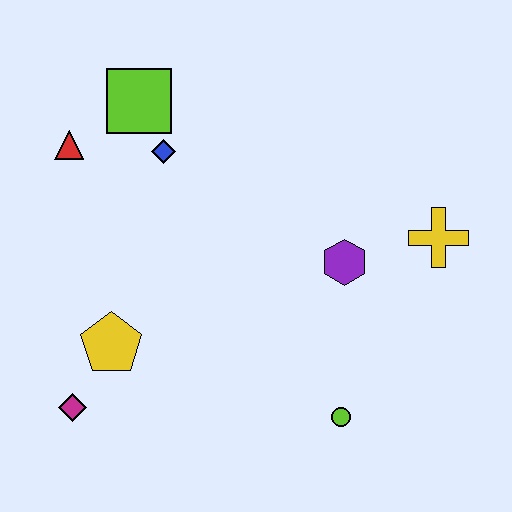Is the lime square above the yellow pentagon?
Yes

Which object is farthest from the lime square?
The lime circle is farthest from the lime square.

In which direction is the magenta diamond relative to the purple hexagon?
The magenta diamond is to the left of the purple hexagon.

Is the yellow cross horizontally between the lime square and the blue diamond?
No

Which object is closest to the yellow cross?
The purple hexagon is closest to the yellow cross.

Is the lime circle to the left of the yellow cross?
Yes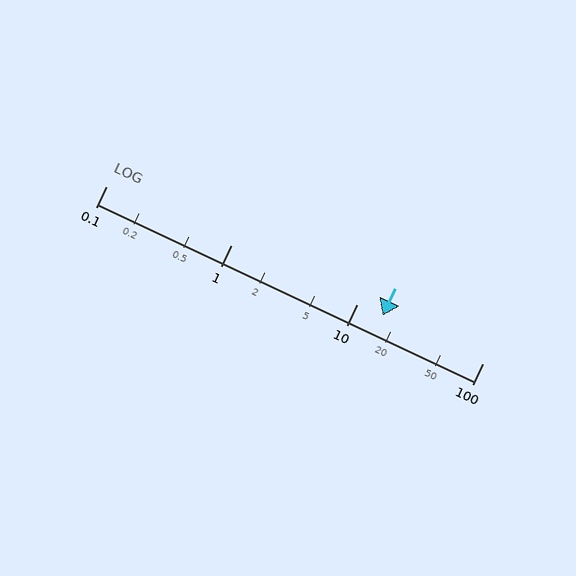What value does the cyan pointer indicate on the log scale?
The pointer indicates approximately 16.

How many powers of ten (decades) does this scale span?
The scale spans 3 decades, from 0.1 to 100.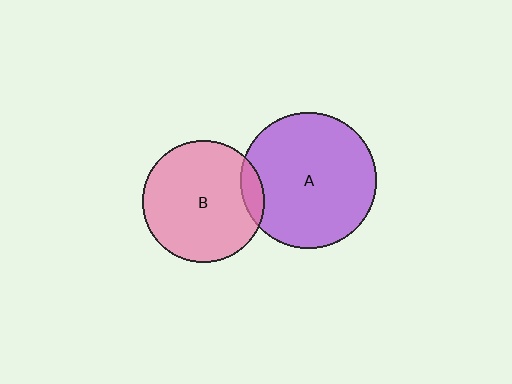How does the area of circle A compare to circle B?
Approximately 1.2 times.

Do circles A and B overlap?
Yes.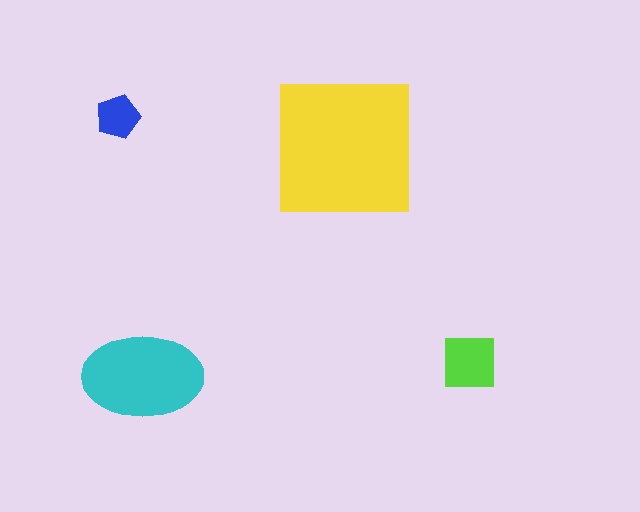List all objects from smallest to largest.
The blue pentagon, the lime square, the cyan ellipse, the yellow square.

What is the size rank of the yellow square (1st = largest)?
1st.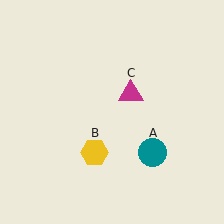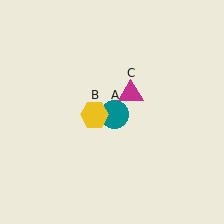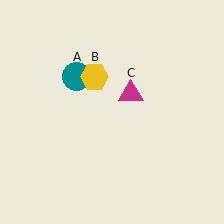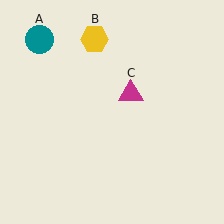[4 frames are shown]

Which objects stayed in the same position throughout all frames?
Magenta triangle (object C) remained stationary.